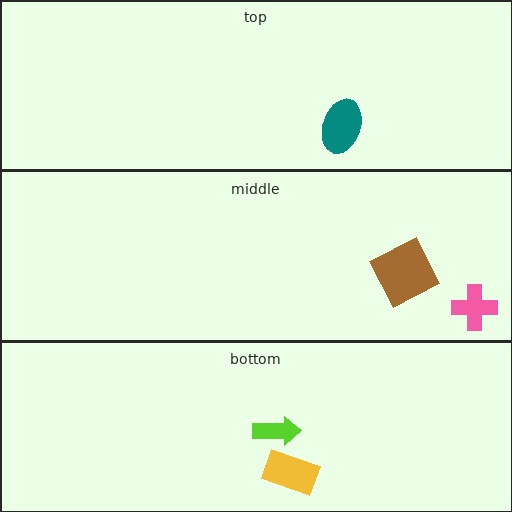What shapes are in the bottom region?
The lime arrow, the yellow rectangle.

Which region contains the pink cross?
The middle region.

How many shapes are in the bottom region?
2.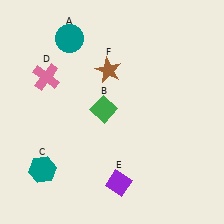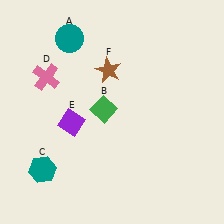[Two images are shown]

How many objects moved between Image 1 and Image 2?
1 object moved between the two images.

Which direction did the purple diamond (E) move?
The purple diamond (E) moved up.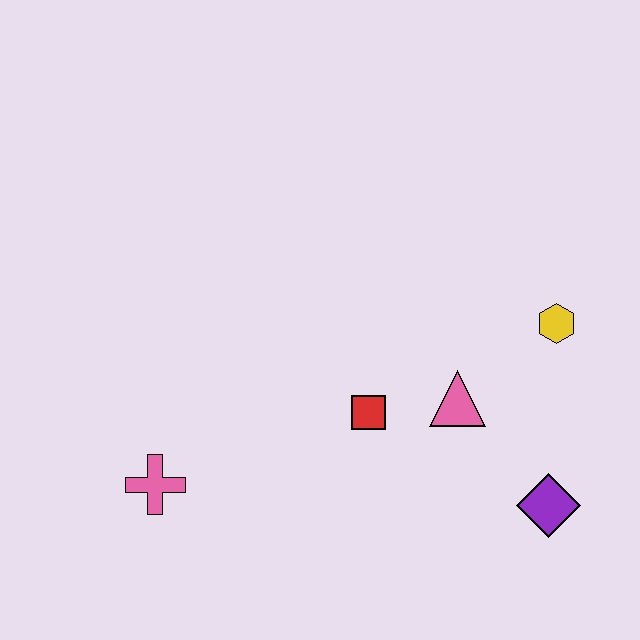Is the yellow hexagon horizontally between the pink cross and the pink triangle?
No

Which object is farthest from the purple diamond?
The pink cross is farthest from the purple diamond.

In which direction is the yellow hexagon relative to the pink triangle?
The yellow hexagon is to the right of the pink triangle.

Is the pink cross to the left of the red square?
Yes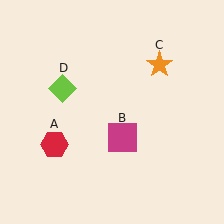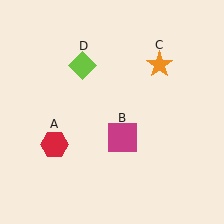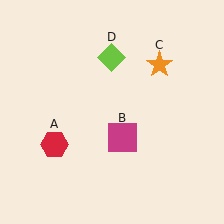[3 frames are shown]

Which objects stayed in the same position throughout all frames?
Red hexagon (object A) and magenta square (object B) and orange star (object C) remained stationary.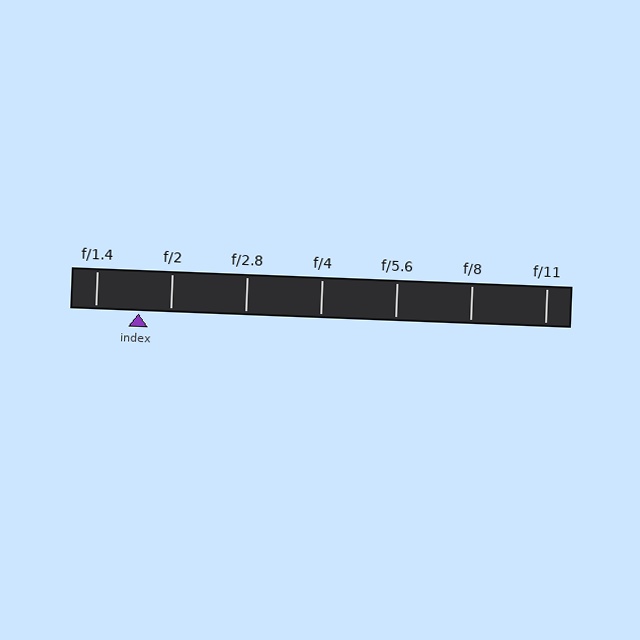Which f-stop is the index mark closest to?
The index mark is closest to f/2.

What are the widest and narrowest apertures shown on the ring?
The widest aperture shown is f/1.4 and the narrowest is f/11.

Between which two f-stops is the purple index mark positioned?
The index mark is between f/1.4 and f/2.